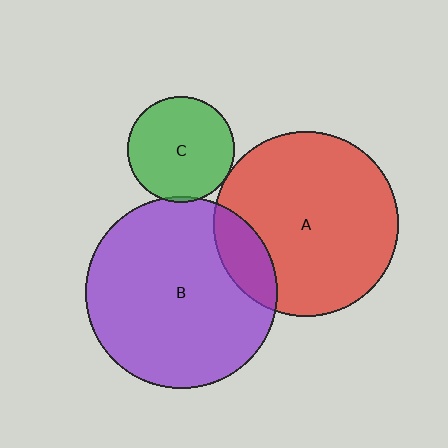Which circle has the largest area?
Circle B (purple).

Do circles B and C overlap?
Yes.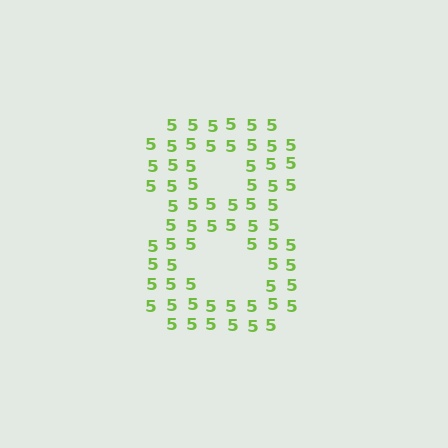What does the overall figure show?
The overall figure shows the digit 8.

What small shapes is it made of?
It is made of small digit 5's.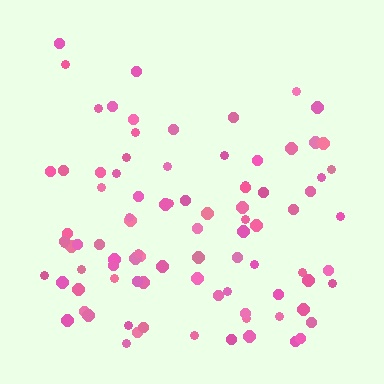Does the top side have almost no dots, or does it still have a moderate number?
Still a moderate number, just noticeably fewer than the bottom.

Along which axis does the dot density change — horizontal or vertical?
Vertical.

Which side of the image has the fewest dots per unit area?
The top.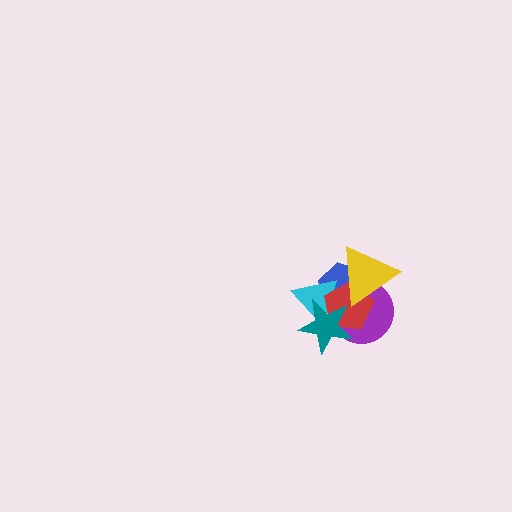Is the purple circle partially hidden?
Yes, it is partially covered by another shape.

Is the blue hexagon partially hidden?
Yes, it is partially covered by another shape.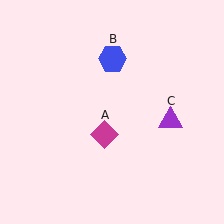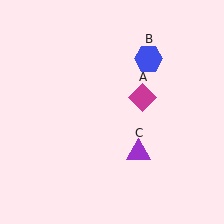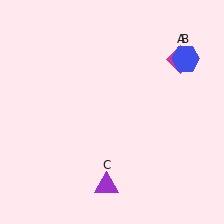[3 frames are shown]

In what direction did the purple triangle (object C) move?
The purple triangle (object C) moved down and to the left.